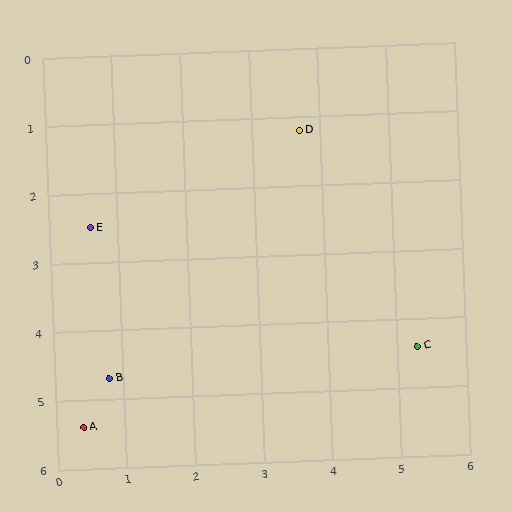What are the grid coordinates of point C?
Point C is at approximately (5.3, 4.4).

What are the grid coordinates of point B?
Point B is at approximately (0.8, 4.7).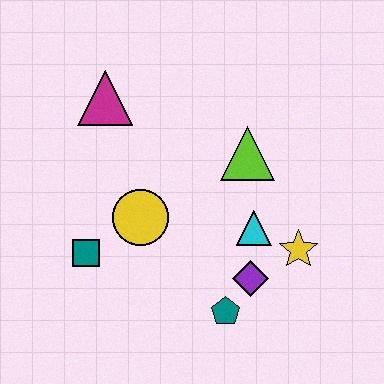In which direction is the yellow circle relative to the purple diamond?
The yellow circle is to the left of the purple diamond.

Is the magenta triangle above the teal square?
Yes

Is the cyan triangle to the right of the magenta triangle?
Yes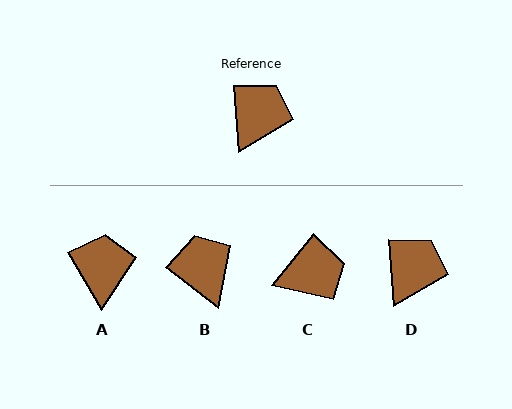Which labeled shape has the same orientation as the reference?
D.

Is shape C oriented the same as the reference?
No, it is off by about 44 degrees.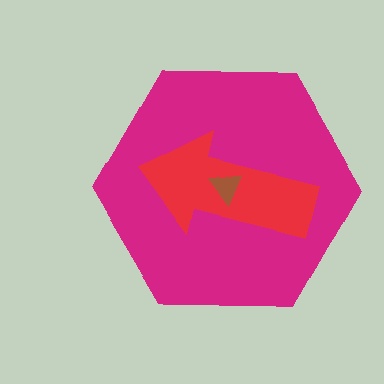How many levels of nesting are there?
3.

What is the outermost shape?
The magenta hexagon.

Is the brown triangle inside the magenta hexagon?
Yes.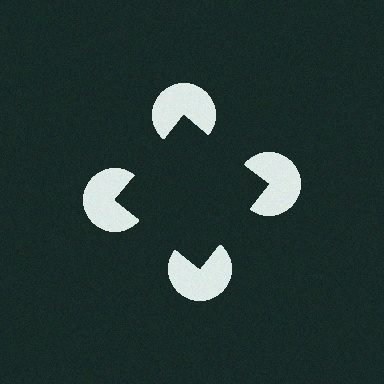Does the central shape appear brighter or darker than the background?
It typically appears slightly darker than the background, even though no actual brightness change is drawn.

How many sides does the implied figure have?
4 sides.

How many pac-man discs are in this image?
There are 4 — one at each vertex of the illusory square.